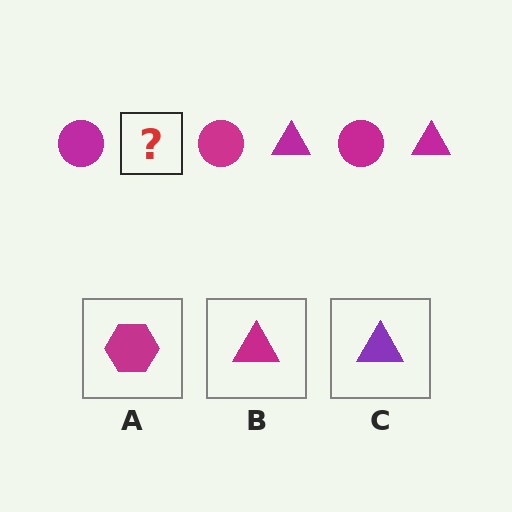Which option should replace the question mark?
Option B.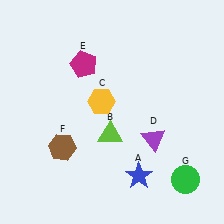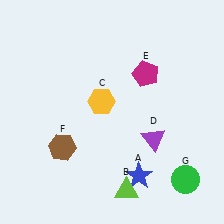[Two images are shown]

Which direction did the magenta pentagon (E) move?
The magenta pentagon (E) moved right.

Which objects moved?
The objects that moved are: the lime triangle (B), the magenta pentagon (E).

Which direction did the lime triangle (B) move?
The lime triangle (B) moved down.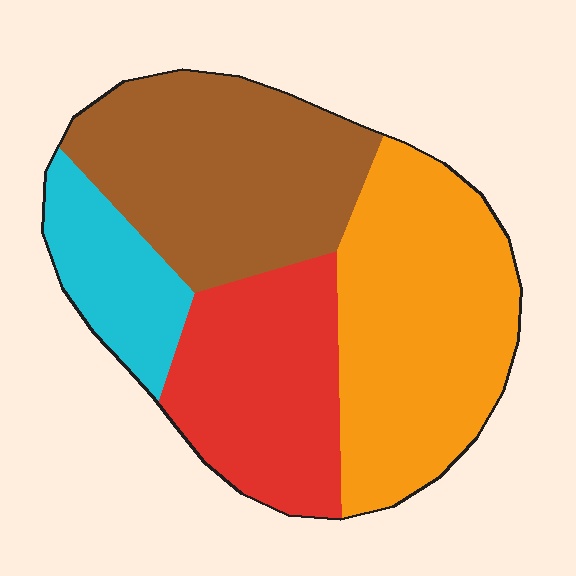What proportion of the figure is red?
Red covers 23% of the figure.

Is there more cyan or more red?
Red.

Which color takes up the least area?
Cyan, at roughly 10%.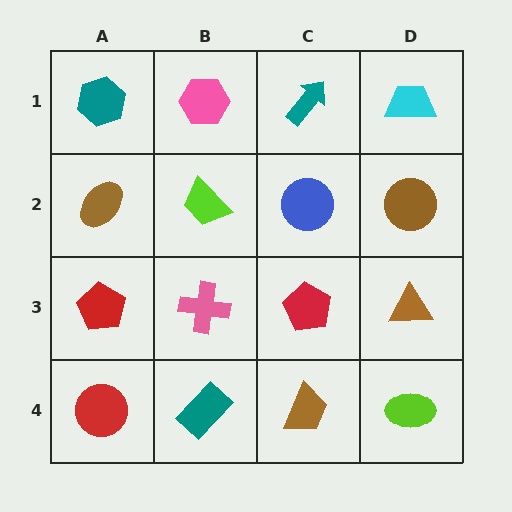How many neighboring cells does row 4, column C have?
3.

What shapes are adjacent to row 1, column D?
A brown circle (row 2, column D), a teal arrow (row 1, column C).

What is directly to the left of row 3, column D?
A red pentagon.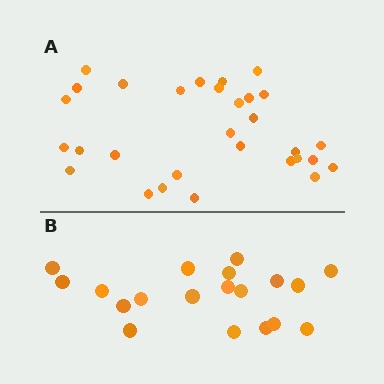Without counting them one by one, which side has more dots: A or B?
Region A (the top region) has more dots.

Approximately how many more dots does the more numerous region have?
Region A has roughly 12 or so more dots than region B.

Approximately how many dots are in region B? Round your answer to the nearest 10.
About 20 dots. (The exact count is 19, which rounds to 20.)